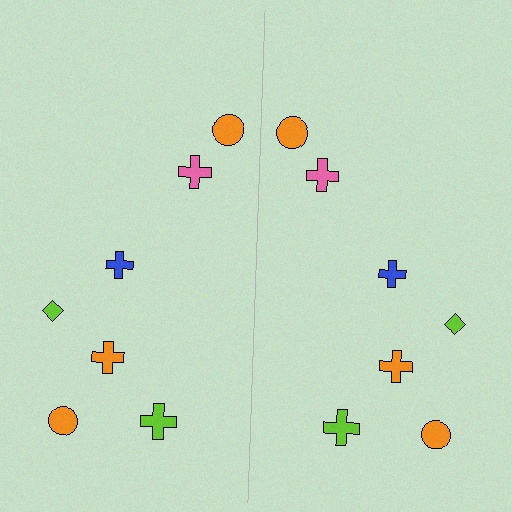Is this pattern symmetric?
Yes, this pattern has bilateral (reflection) symmetry.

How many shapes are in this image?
There are 14 shapes in this image.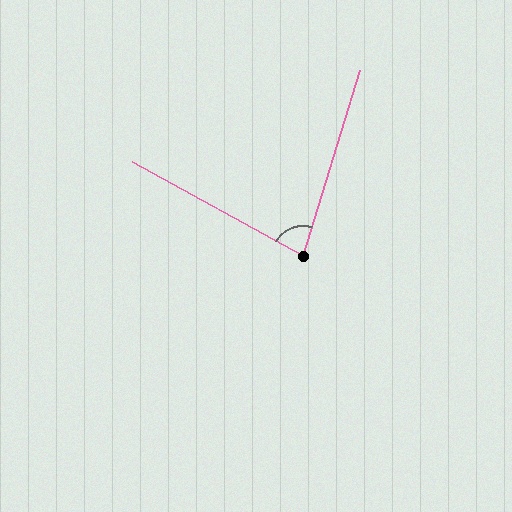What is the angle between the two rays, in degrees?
Approximately 78 degrees.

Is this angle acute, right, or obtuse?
It is acute.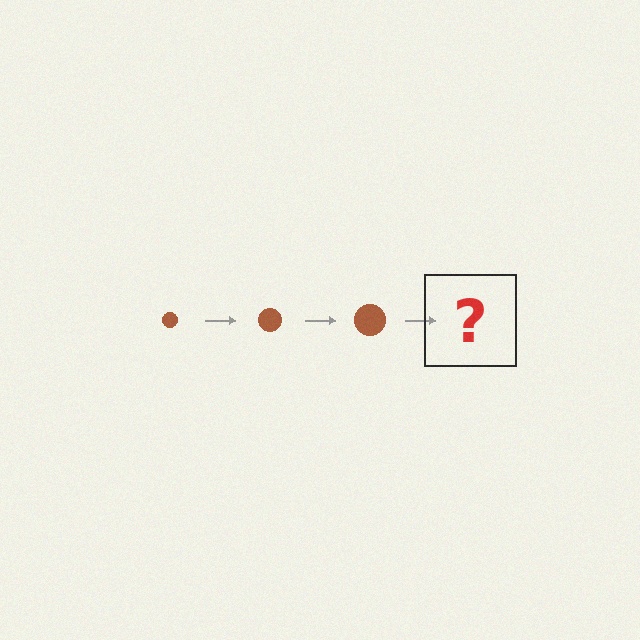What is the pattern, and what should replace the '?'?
The pattern is that the circle gets progressively larger each step. The '?' should be a brown circle, larger than the previous one.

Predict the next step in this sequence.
The next step is a brown circle, larger than the previous one.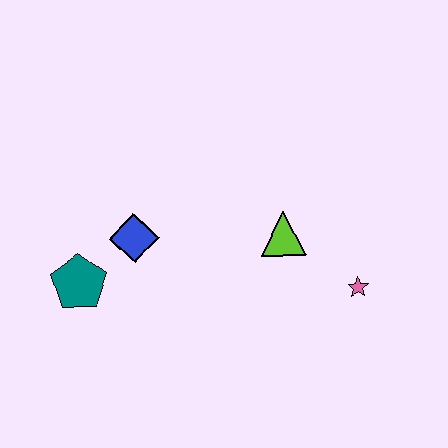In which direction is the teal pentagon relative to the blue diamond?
The teal pentagon is to the left of the blue diamond.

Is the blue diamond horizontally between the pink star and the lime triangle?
No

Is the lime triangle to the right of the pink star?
No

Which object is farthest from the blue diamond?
The pink star is farthest from the blue diamond.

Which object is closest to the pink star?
The lime triangle is closest to the pink star.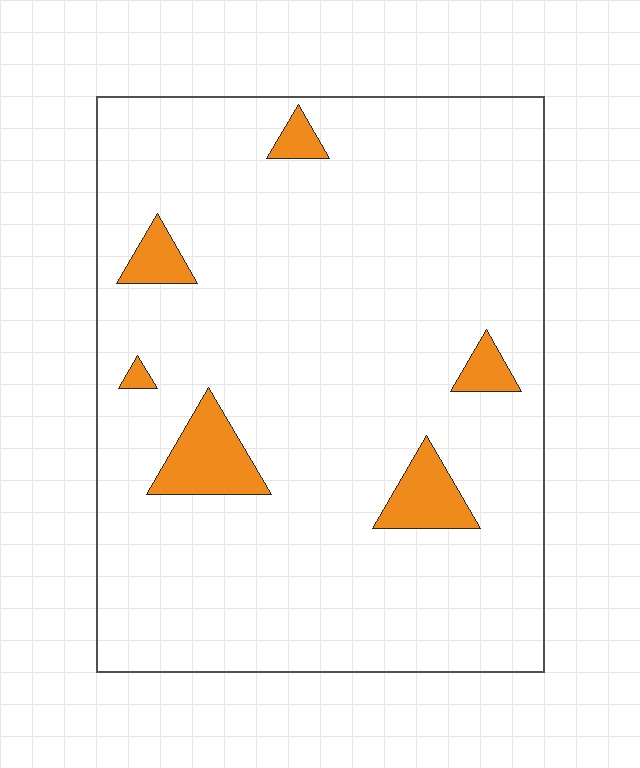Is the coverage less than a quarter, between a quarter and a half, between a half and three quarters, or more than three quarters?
Less than a quarter.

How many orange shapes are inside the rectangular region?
6.